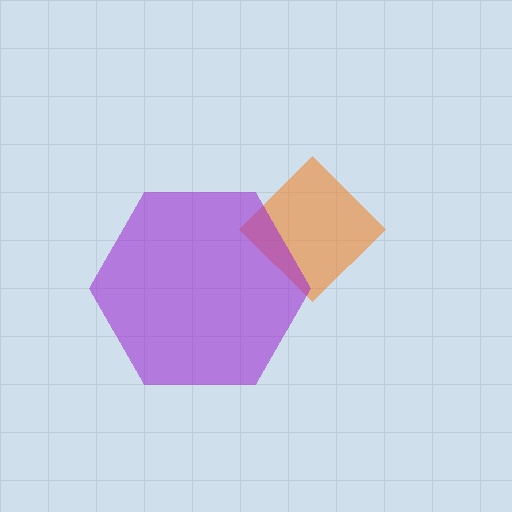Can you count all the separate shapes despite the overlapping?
Yes, there are 2 separate shapes.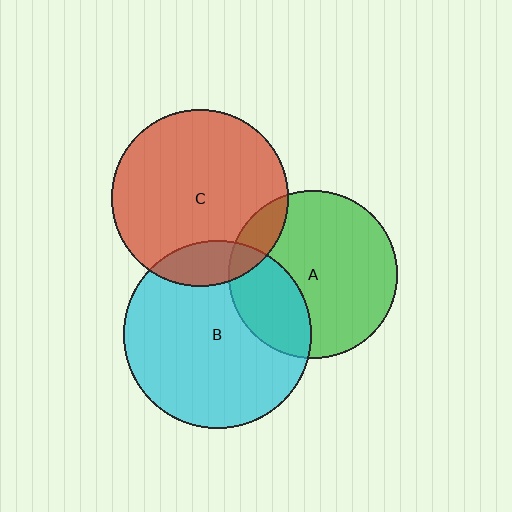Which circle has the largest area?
Circle B (cyan).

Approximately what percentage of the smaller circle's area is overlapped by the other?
Approximately 30%.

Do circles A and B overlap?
Yes.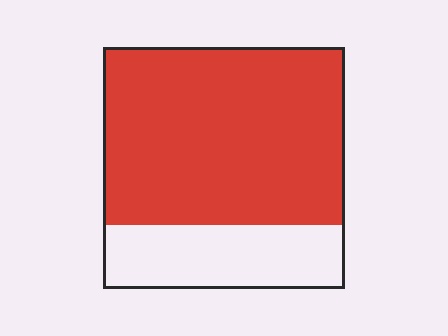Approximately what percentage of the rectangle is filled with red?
Approximately 75%.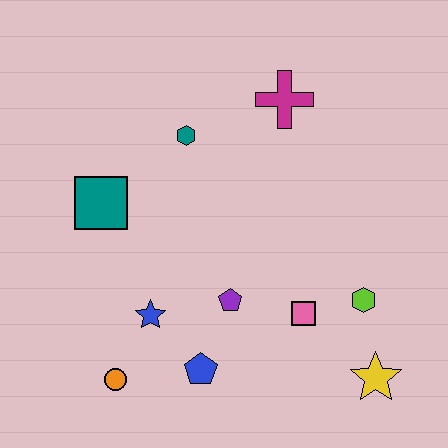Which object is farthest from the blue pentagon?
The magenta cross is farthest from the blue pentagon.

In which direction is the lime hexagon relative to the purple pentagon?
The lime hexagon is to the right of the purple pentagon.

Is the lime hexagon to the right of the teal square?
Yes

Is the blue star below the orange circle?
No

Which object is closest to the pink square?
The lime hexagon is closest to the pink square.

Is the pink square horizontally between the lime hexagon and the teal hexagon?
Yes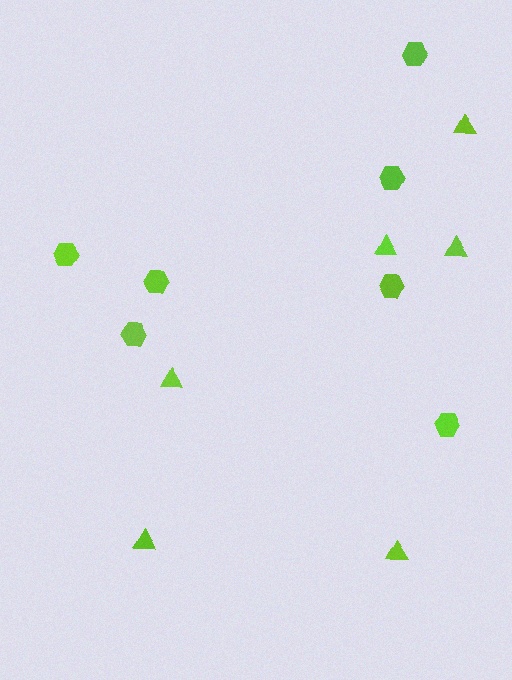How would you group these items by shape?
There are 2 groups: one group of hexagons (7) and one group of triangles (6).